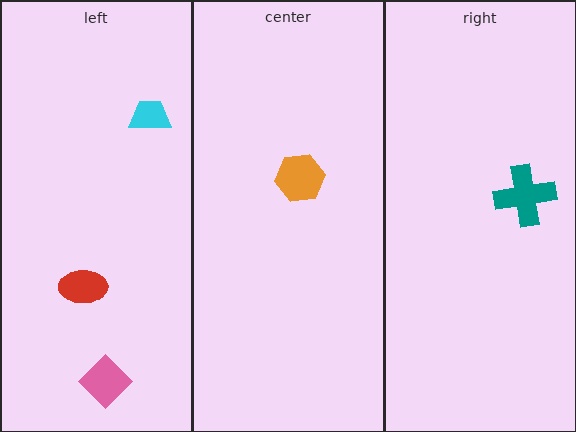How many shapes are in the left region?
3.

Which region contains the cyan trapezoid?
The left region.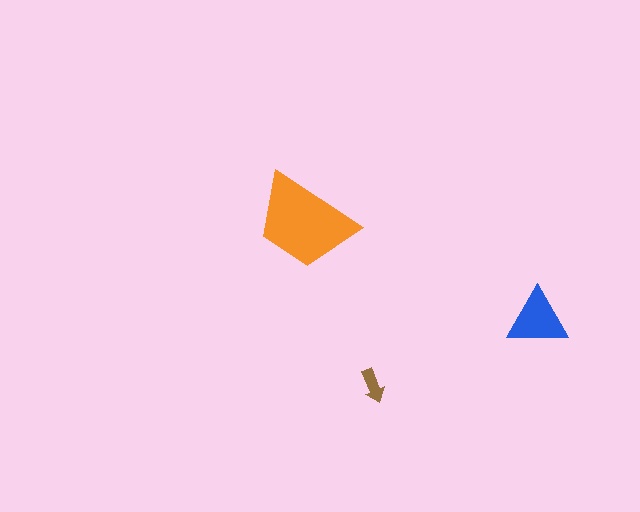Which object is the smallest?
The brown arrow.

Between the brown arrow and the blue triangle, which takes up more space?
The blue triangle.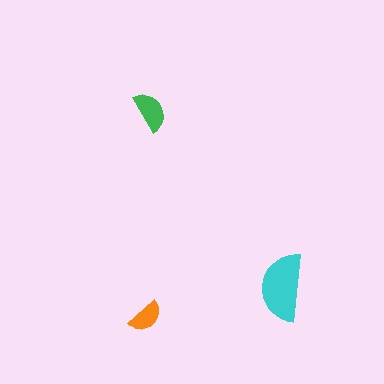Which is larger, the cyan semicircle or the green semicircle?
The cyan one.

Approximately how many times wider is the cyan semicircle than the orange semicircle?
About 2 times wider.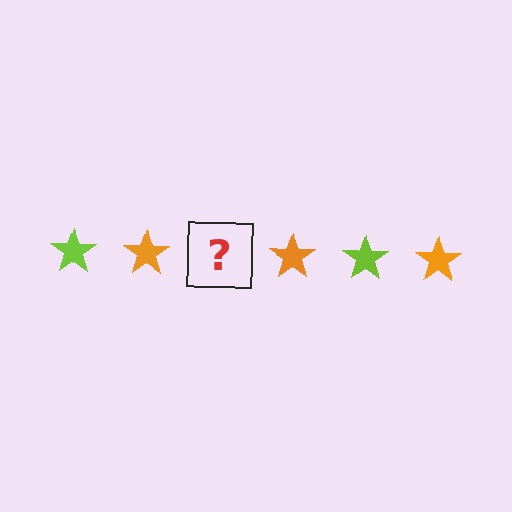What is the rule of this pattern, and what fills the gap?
The rule is that the pattern cycles through lime, orange stars. The gap should be filled with a lime star.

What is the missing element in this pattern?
The missing element is a lime star.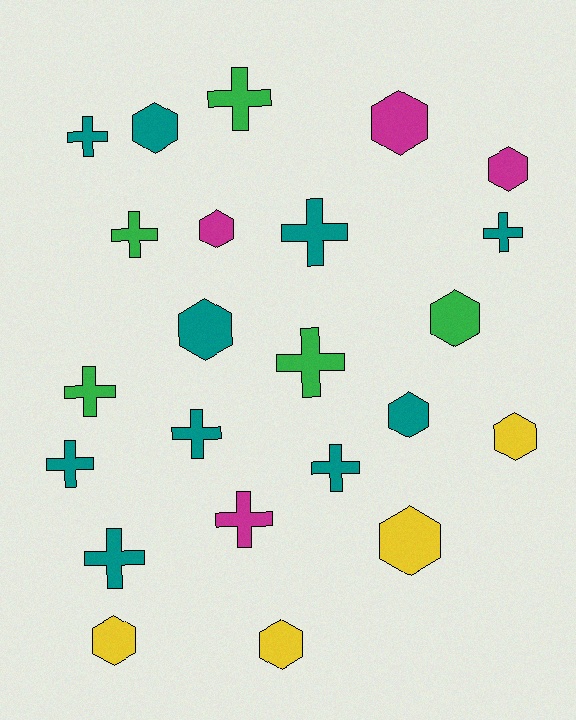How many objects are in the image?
There are 23 objects.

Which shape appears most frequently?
Cross, with 12 objects.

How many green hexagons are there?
There is 1 green hexagon.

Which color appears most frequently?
Teal, with 10 objects.